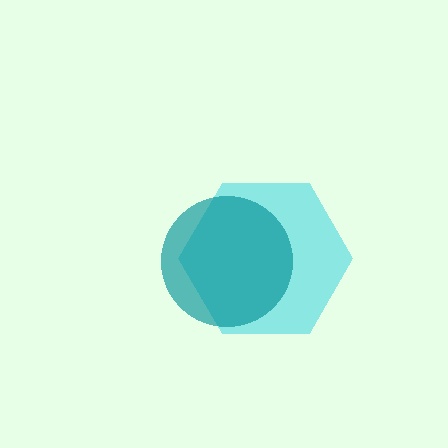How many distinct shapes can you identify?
There are 2 distinct shapes: a cyan hexagon, a teal circle.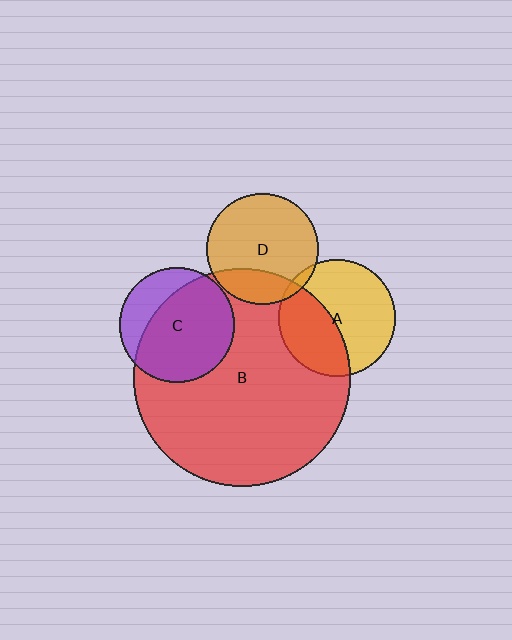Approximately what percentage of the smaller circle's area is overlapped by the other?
Approximately 75%.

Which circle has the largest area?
Circle B (red).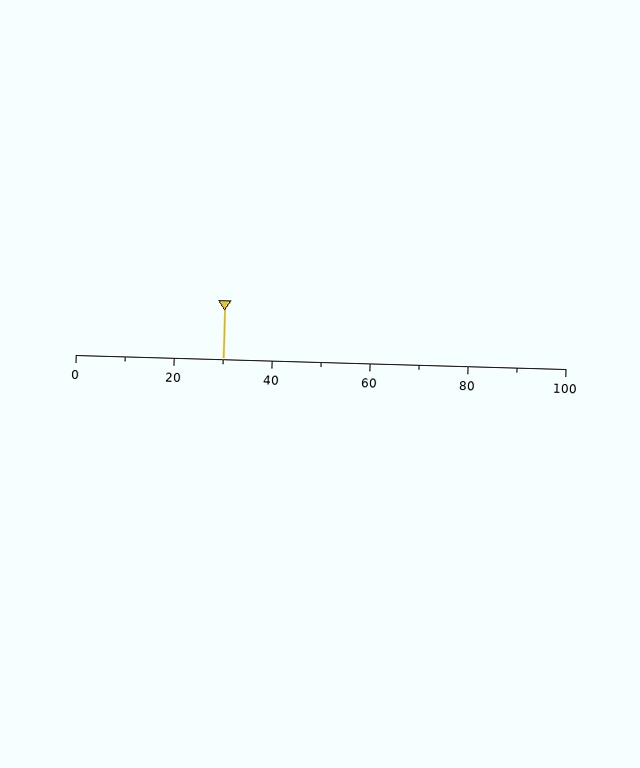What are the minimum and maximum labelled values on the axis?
The axis runs from 0 to 100.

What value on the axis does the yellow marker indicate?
The marker indicates approximately 30.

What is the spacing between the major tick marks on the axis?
The major ticks are spaced 20 apart.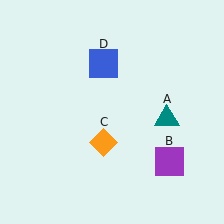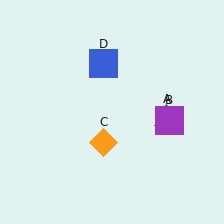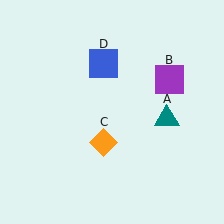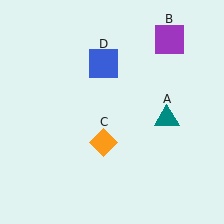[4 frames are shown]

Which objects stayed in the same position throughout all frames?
Teal triangle (object A) and orange diamond (object C) and blue square (object D) remained stationary.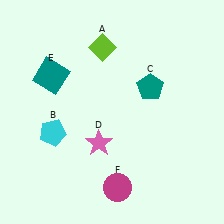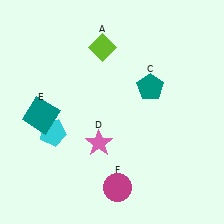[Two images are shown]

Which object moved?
The teal square (E) moved down.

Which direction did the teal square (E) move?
The teal square (E) moved down.